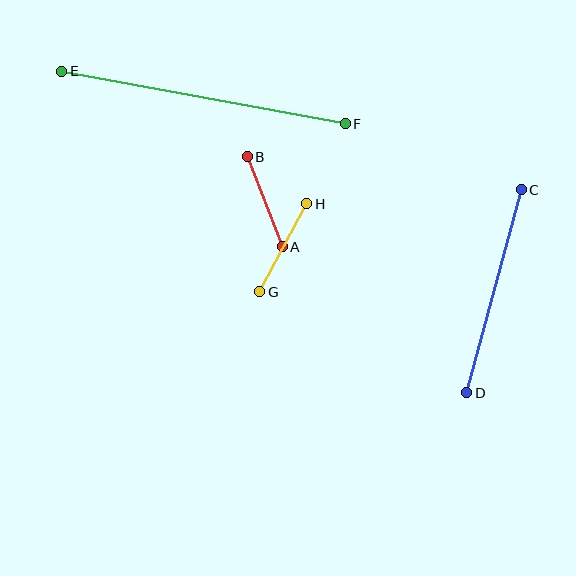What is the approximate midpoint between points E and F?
The midpoint is at approximately (203, 97) pixels.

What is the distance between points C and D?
The distance is approximately 210 pixels.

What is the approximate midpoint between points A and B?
The midpoint is at approximately (265, 202) pixels.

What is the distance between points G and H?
The distance is approximately 100 pixels.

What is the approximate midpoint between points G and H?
The midpoint is at approximately (283, 248) pixels.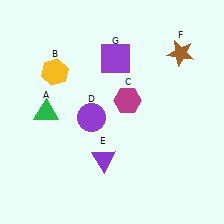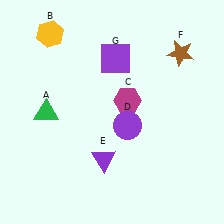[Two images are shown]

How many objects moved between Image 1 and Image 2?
2 objects moved between the two images.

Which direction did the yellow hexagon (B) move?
The yellow hexagon (B) moved up.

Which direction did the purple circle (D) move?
The purple circle (D) moved right.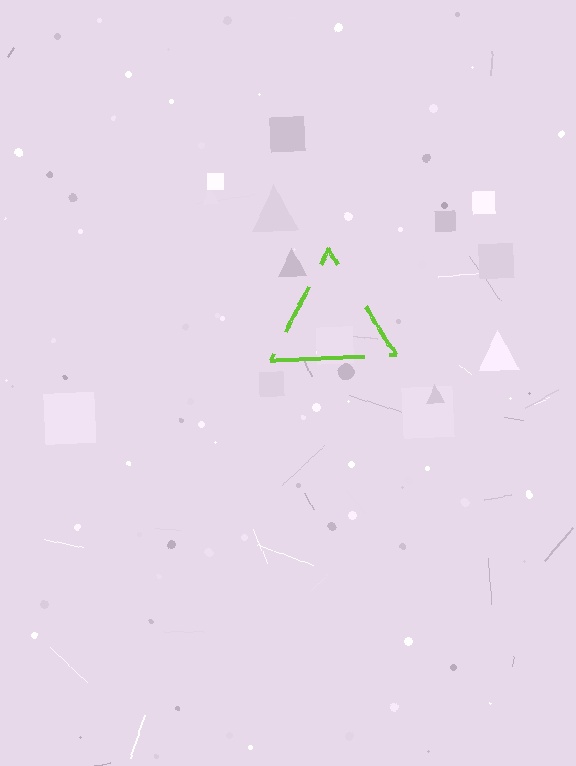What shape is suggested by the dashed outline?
The dashed outline suggests a triangle.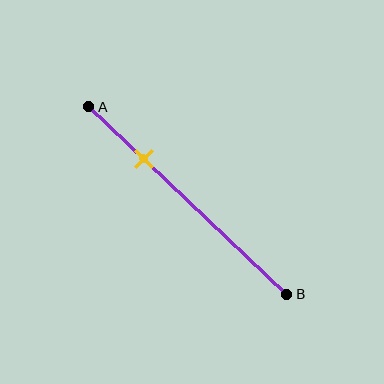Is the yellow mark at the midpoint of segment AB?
No, the mark is at about 30% from A, not at the 50% midpoint.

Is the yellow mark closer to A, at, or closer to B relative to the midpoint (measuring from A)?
The yellow mark is closer to point A than the midpoint of segment AB.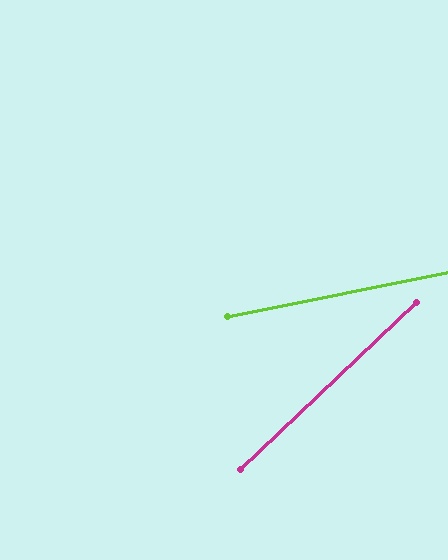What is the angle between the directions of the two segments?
Approximately 32 degrees.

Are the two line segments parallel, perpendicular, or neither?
Neither parallel nor perpendicular — they differ by about 32°.